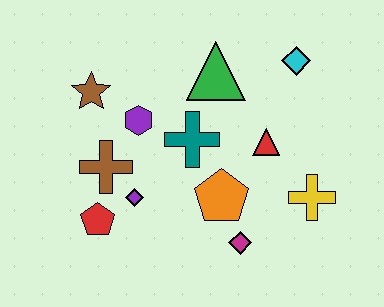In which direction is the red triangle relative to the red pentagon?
The red triangle is to the right of the red pentagon.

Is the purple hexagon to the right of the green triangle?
No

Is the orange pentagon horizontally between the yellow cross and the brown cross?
Yes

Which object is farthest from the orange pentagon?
The brown star is farthest from the orange pentagon.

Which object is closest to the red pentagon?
The purple diamond is closest to the red pentagon.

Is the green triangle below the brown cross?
No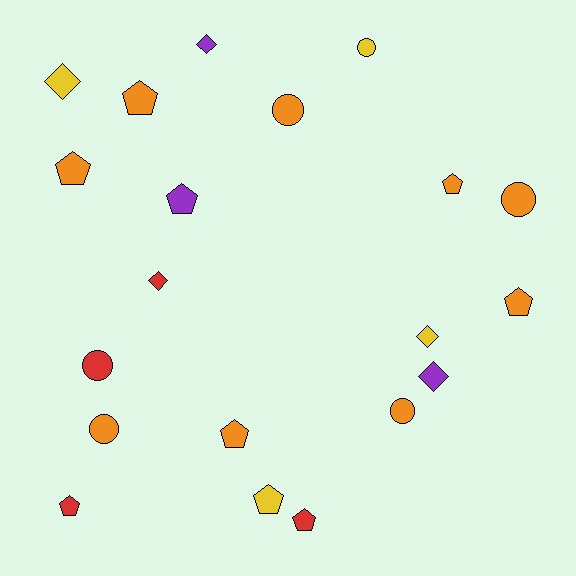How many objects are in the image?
There are 20 objects.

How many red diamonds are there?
There is 1 red diamond.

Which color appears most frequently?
Orange, with 9 objects.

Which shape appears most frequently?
Pentagon, with 9 objects.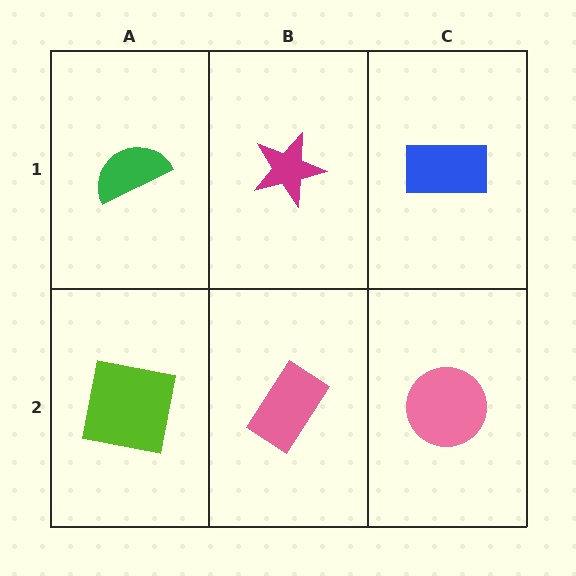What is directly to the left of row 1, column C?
A magenta star.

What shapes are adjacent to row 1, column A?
A lime square (row 2, column A), a magenta star (row 1, column B).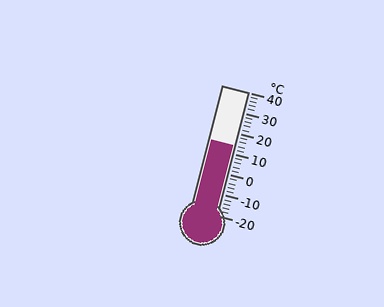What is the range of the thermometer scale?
The thermometer scale ranges from -20°C to 40°C.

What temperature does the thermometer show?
The thermometer shows approximately 14°C.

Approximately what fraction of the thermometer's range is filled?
The thermometer is filled to approximately 55% of its range.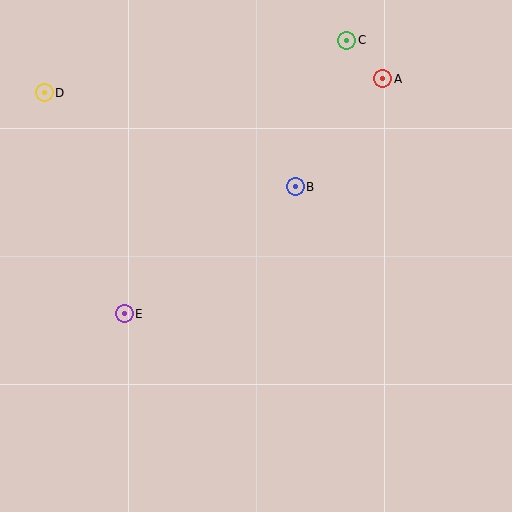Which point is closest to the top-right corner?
Point A is closest to the top-right corner.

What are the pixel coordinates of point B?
Point B is at (295, 187).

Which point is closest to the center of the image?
Point B at (295, 187) is closest to the center.